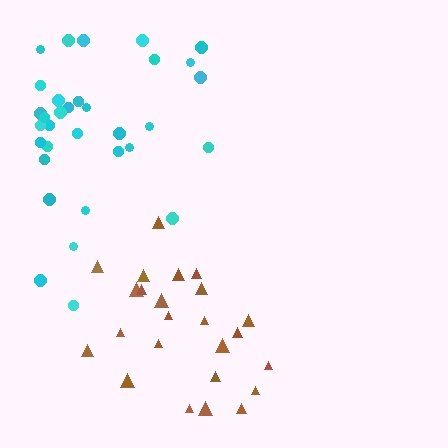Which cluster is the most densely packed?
Brown.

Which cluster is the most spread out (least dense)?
Cyan.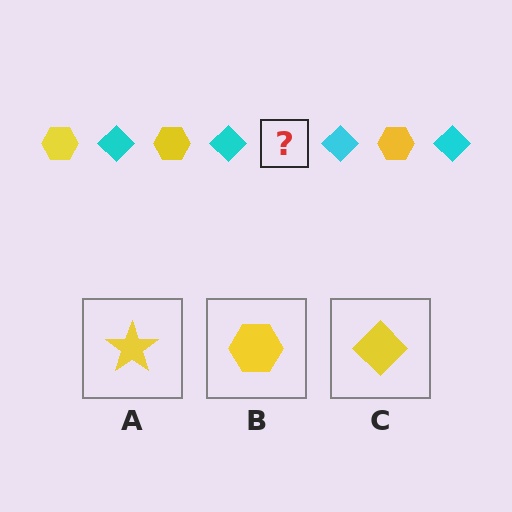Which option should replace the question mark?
Option B.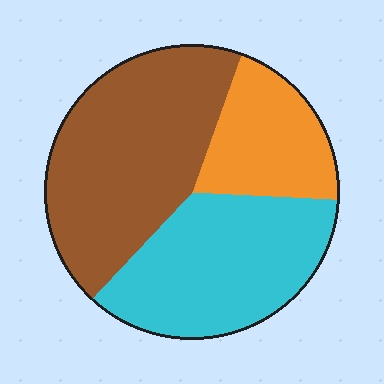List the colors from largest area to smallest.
From largest to smallest: brown, cyan, orange.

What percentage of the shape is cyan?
Cyan covers about 35% of the shape.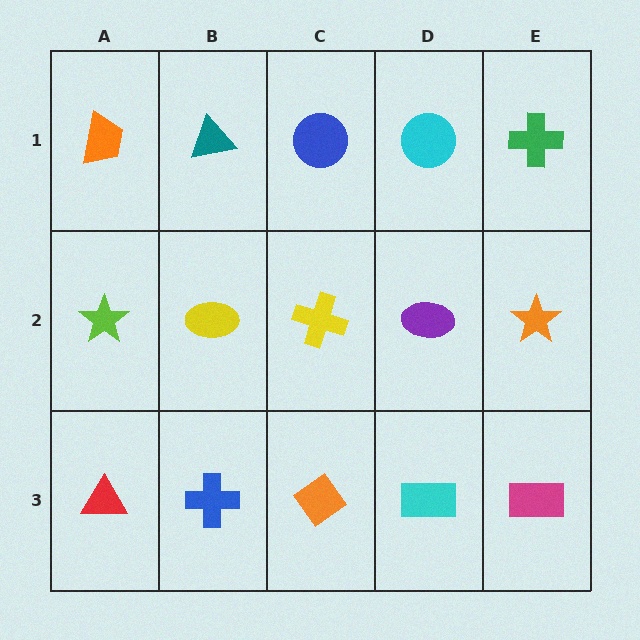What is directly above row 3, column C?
A yellow cross.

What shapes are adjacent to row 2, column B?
A teal triangle (row 1, column B), a blue cross (row 3, column B), a lime star (row 2, column A), a yellow cross (row 2, column C).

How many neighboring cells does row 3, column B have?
3.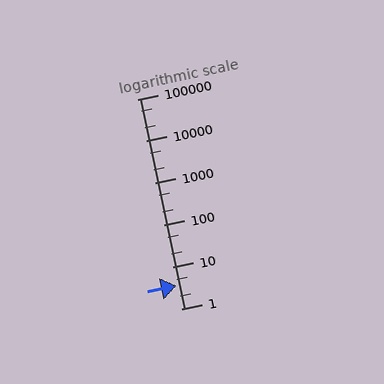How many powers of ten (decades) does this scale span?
The scale spans 5 decades, from 1 to 100000.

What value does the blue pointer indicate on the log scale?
The pointer indicates approximately 3.5.